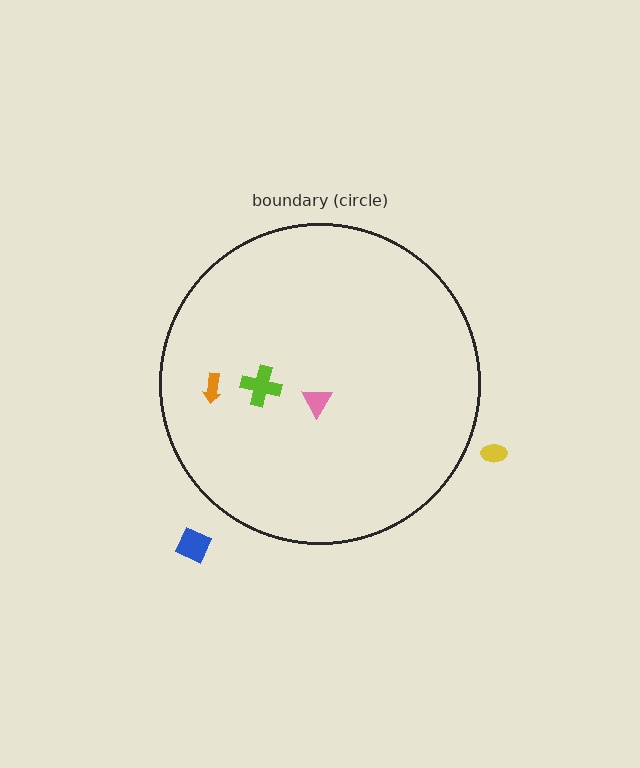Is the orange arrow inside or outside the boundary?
Inside.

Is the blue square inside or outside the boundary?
Outside.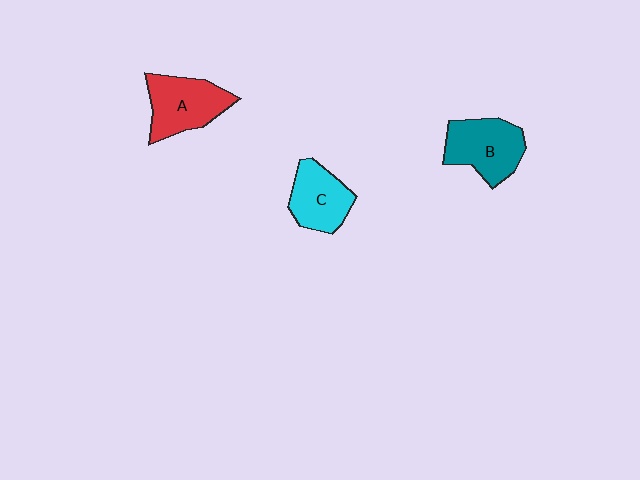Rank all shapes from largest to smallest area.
From largest to smallest: B (teal), A (red), C (cyan).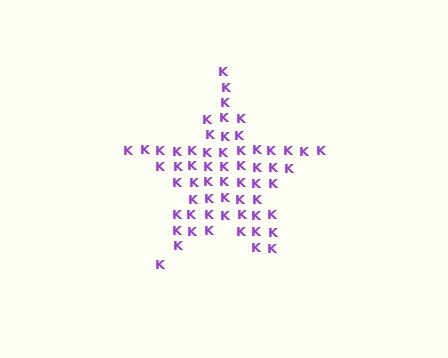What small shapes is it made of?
It is made of small letter K's.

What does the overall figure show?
The overall figure shows a star.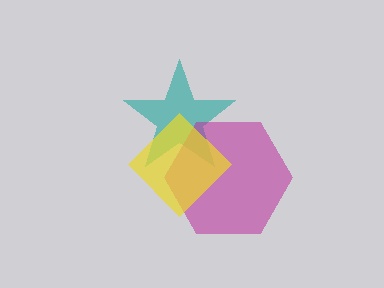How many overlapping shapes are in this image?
There are 3 overlapping shapes in the image.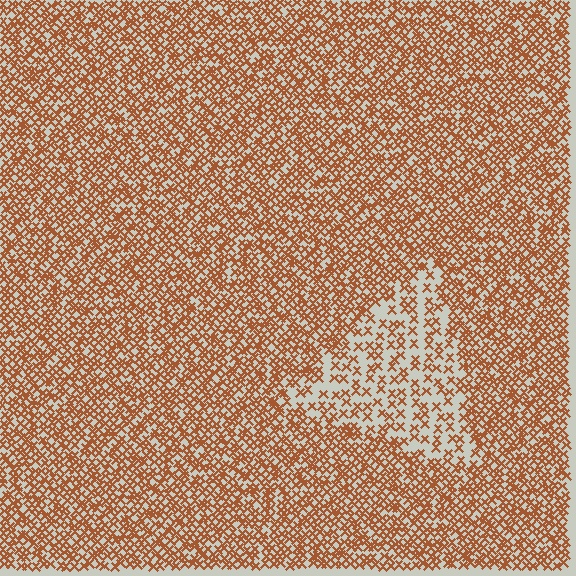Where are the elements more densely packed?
The elements are more densely packed outside the triangle boundary.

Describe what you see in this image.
The image contains small brown elements arranged at two different densities. A triangle-shaped region is visible where the elements are less densely packed than the surrounding area.